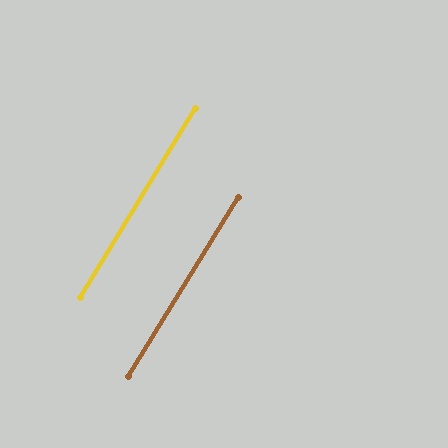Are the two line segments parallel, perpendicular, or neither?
Parallel — their directions differ by only 0.3°.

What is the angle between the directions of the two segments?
Approximately 0 degrees.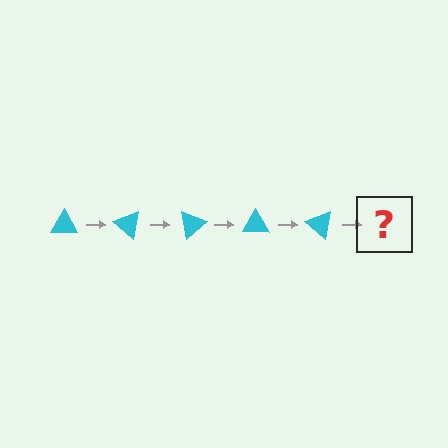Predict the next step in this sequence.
The next step is a cyan triangle rotated 200 degrees.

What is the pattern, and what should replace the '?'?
The pattern is that the triangle rotates 40 degrees each step. The '?' should be a cyan triangle rotated 200 degrees.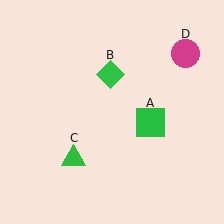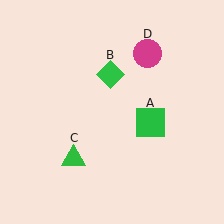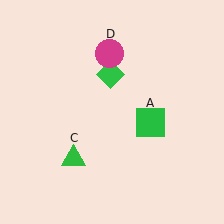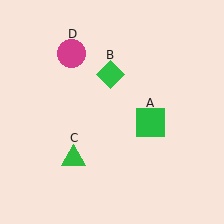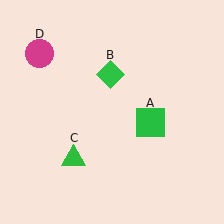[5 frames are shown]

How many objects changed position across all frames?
1 object changed position: magenta circle (object D).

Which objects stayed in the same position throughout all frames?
Green square (object A) and green diamond (object B) and green triangle (object C) remained stationary.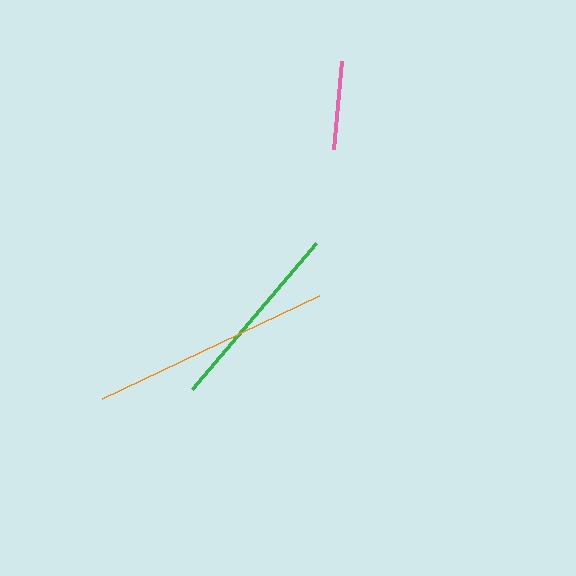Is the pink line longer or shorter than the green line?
The green line is longer than the pink line.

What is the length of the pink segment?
The pink segment is approximately 88 pixels long.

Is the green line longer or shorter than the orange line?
The orange line is longer than the green line.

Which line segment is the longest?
The orange line is the longest at approximately 240 pixels.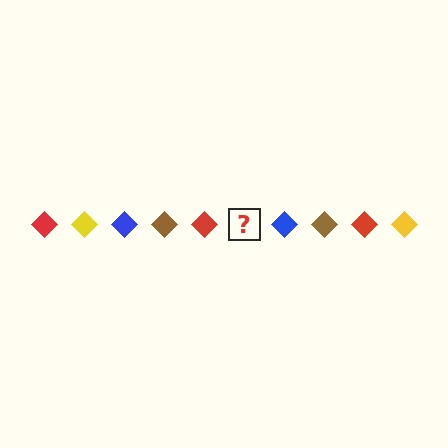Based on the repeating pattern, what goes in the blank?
The blank should be a yellow diamond.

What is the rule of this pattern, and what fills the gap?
The rule is that the pattern cycles through red, yellow, blue, brown diamonds. The gap should be filled with a yellow diamond.